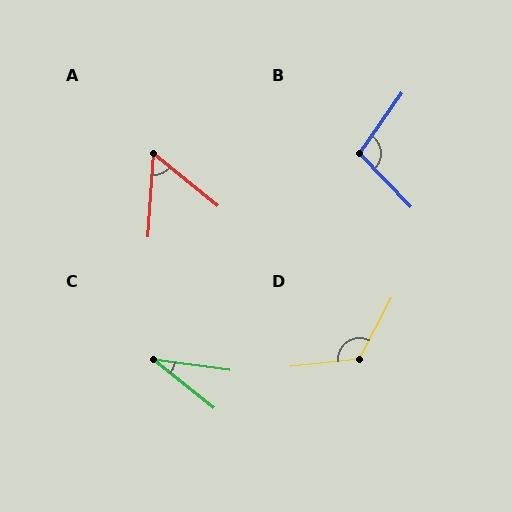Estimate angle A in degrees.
Approximately 55 degrees.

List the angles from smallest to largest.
C (32°), A (55°), B (102°), D (123°).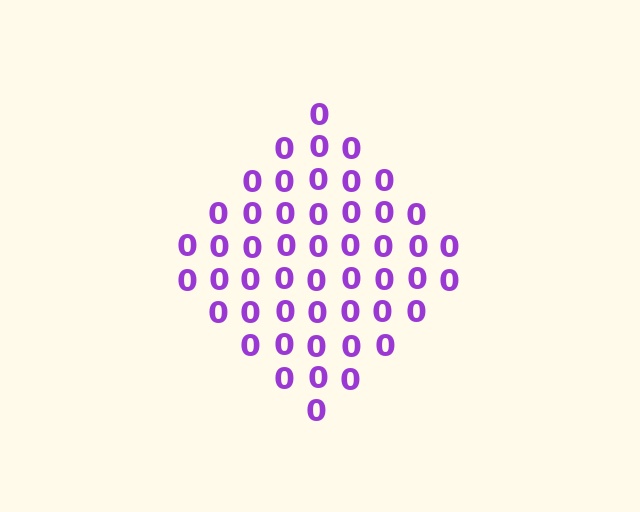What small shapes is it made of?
It is made of small digit 0's.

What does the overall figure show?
The overall figure shows a diamond.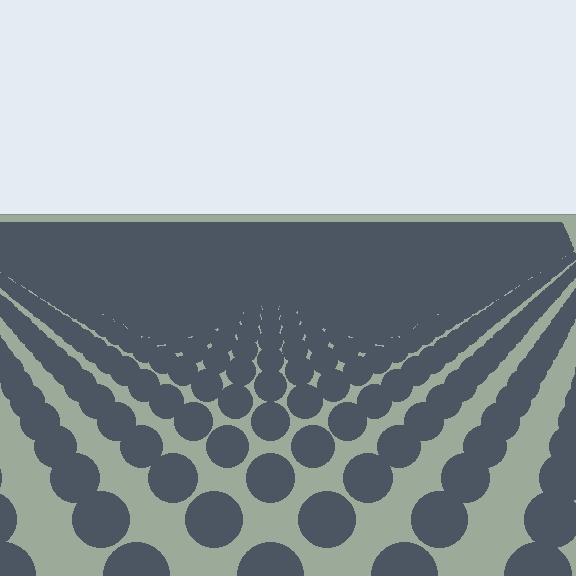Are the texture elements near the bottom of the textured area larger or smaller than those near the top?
Larger. Near the bottom, elements are closer to the viewer and appear at a bigger on-screen size.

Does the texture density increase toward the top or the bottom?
Density increases toward the top.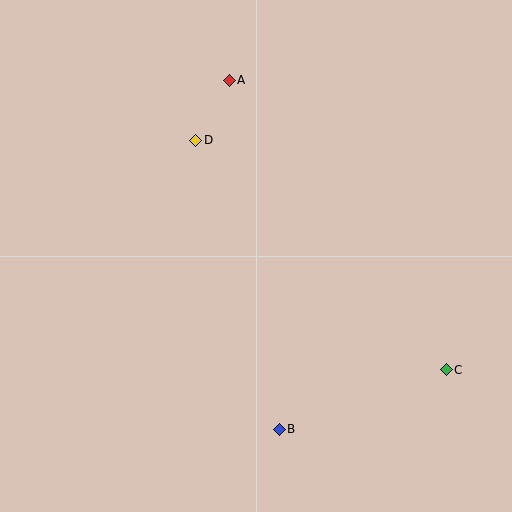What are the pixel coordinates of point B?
Point B is at (279, 429).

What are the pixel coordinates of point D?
Point D is at (196, 140).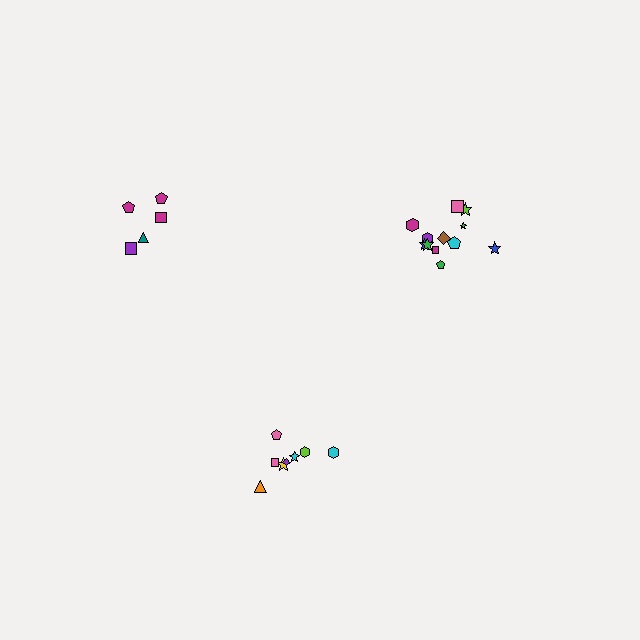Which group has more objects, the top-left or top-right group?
The top-right group.